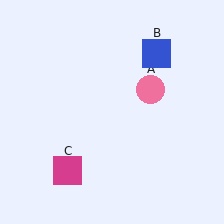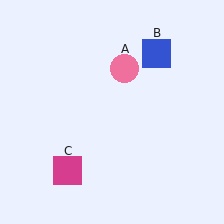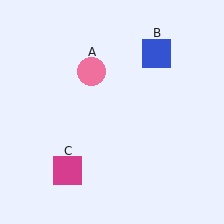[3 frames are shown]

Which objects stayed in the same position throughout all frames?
Blue square (object B) and magenta square (object C) remained stationary.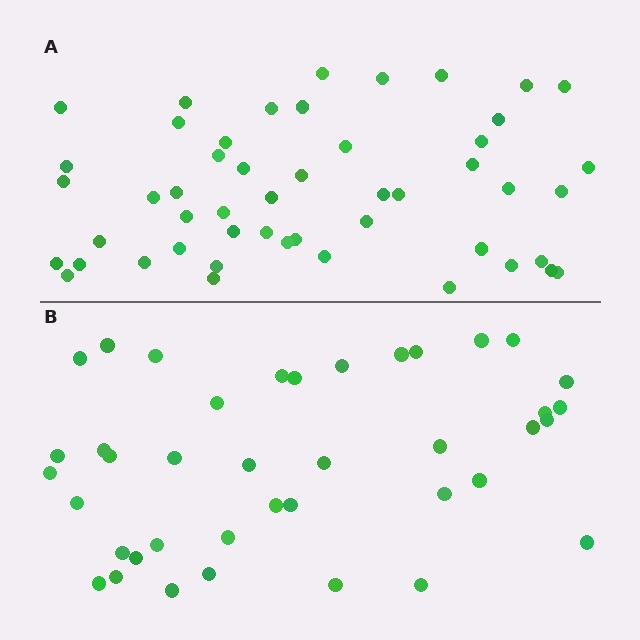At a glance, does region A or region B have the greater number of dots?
Region A (the top region) has more dots.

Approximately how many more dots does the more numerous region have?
Region A has roughly 10 or so more dots than region B.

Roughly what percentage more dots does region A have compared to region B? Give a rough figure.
About 25% more.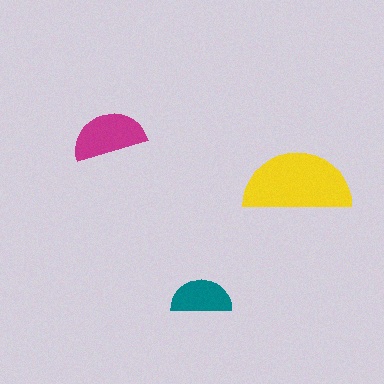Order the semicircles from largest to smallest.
the yellow one, the magenta one, the teal one.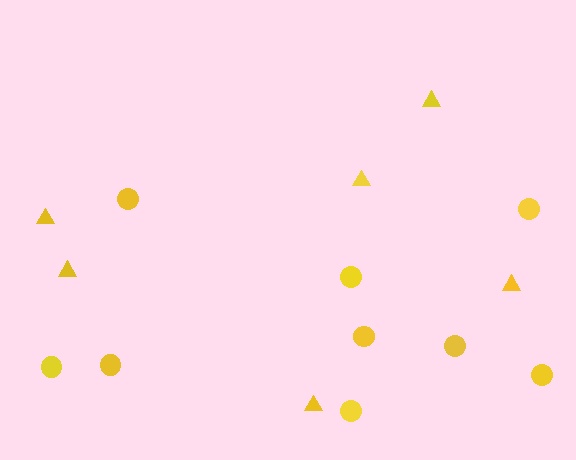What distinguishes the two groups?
There are 2 groups: one group of triangles (6) and one group of circles (9).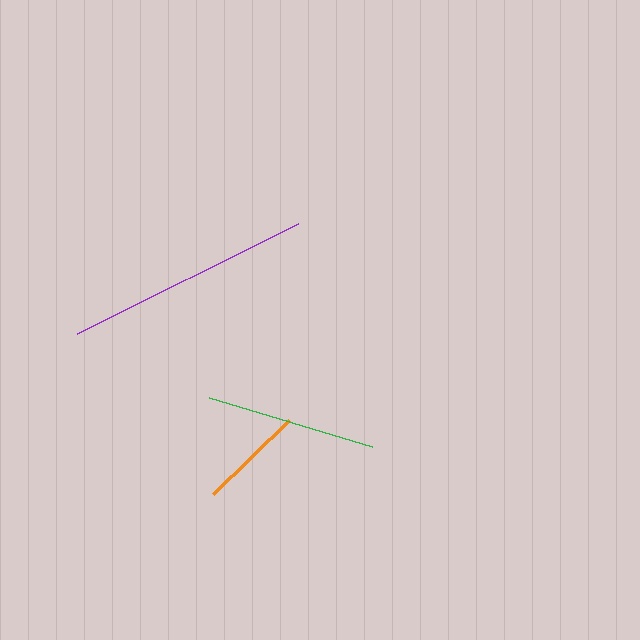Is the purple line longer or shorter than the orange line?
The purple line is longer than the orange line.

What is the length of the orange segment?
The orange segment is approximately 106 pixels long.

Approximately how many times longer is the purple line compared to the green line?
The purple line is approximately 1.5 times the length of the green line.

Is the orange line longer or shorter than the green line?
The green line is longer than the orange line.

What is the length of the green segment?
The green segment is approximately 170 pixels long.